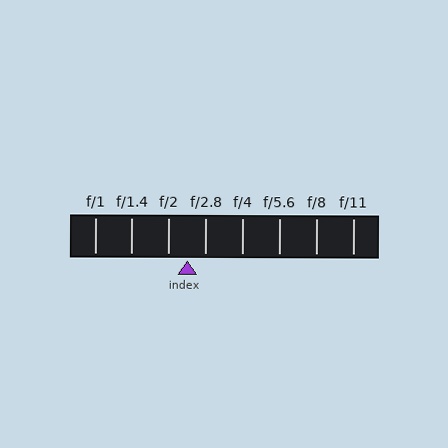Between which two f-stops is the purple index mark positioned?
The index mark is between f/2 and f/2.8.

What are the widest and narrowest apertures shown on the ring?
The widest aperture shown is f/1 and the narrowest is f/11.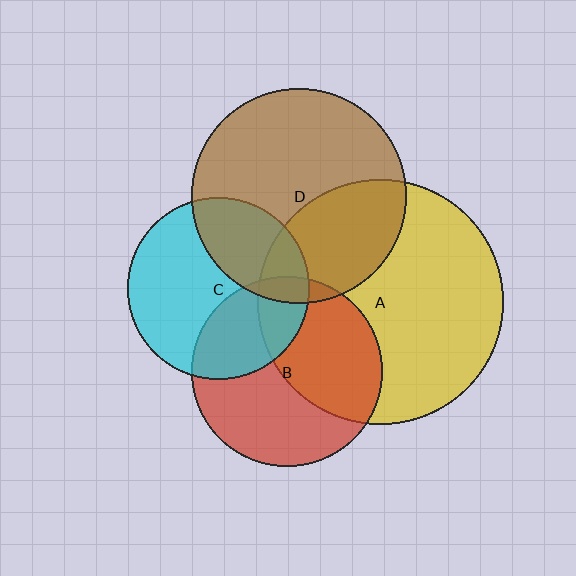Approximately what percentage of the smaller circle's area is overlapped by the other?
Approximately 45%.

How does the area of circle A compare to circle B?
Approximately 1.7 times.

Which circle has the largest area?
Circle A (yellow).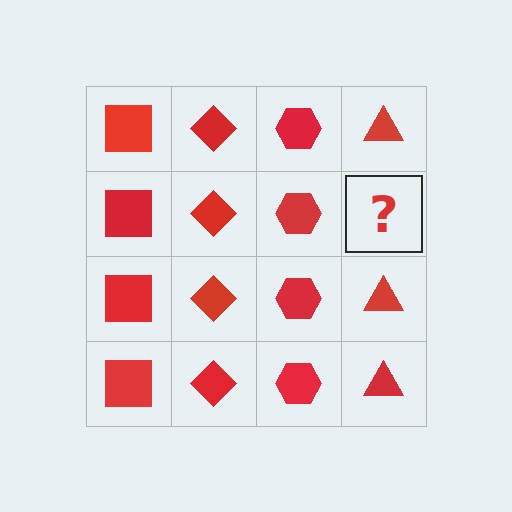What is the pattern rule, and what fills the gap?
The rule is that each column has a consistent shape. The gap should be filled with a red triangle.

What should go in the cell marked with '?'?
The missing cell should contain a red triangle.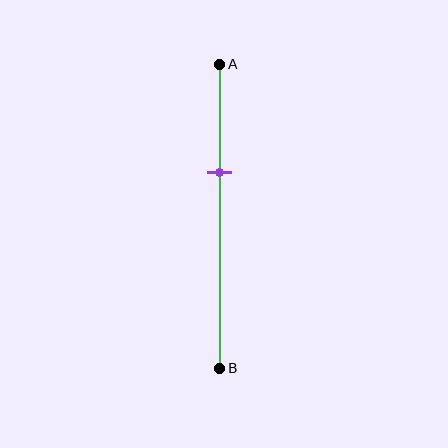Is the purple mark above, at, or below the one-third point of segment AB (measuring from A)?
The purple mark is approximately at the one-third point of segment AB.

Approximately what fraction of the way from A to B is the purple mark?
The purple mark is approximately 35% of the way from A to B.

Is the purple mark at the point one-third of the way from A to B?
Yes, the mark is approximately at the one-third point.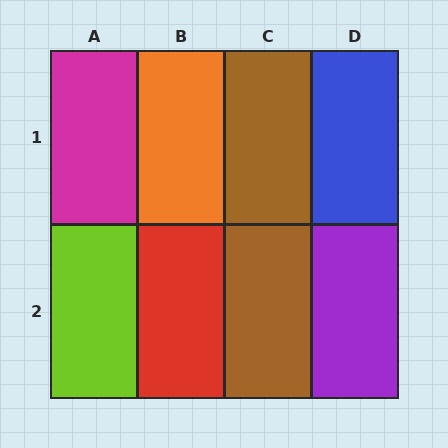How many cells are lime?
1 cell is lime.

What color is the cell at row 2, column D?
Purple.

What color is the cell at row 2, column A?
Lime.